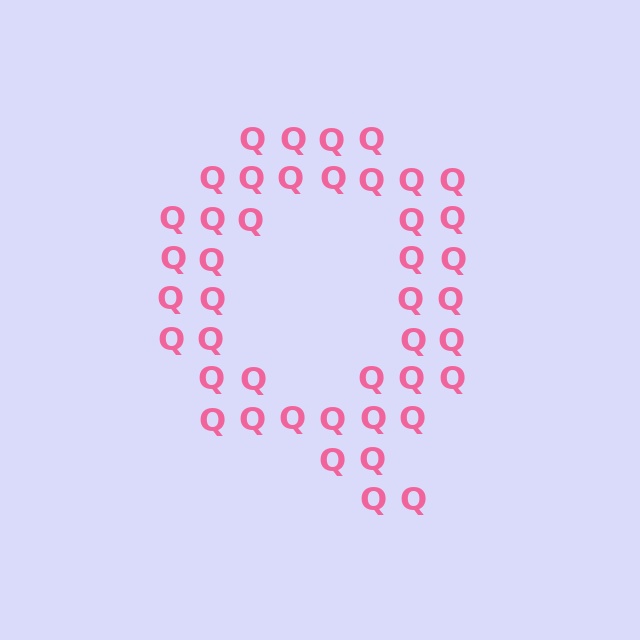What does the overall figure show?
The overall figure shows the letter Q.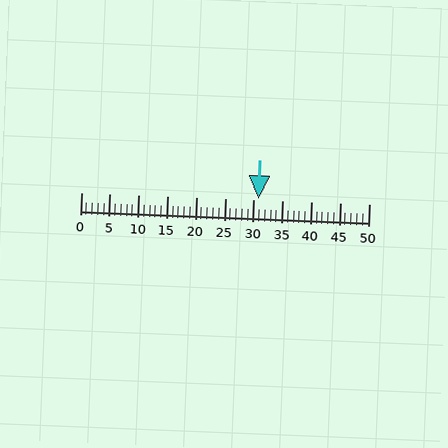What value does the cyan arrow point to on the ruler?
The cyan arrow points to approximately 31.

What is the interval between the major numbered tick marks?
The major tick marks are spaced 5 units apart.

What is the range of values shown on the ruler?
The ruler shows values from 0 to 50.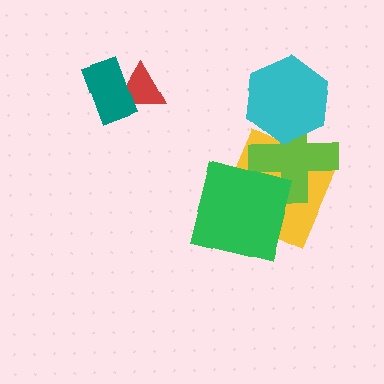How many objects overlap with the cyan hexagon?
1 object overlaps with the cyan hexagon.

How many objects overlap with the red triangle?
1 object overlaps with the red triangle.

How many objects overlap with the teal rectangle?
1 object overlaps with the teal rectangle.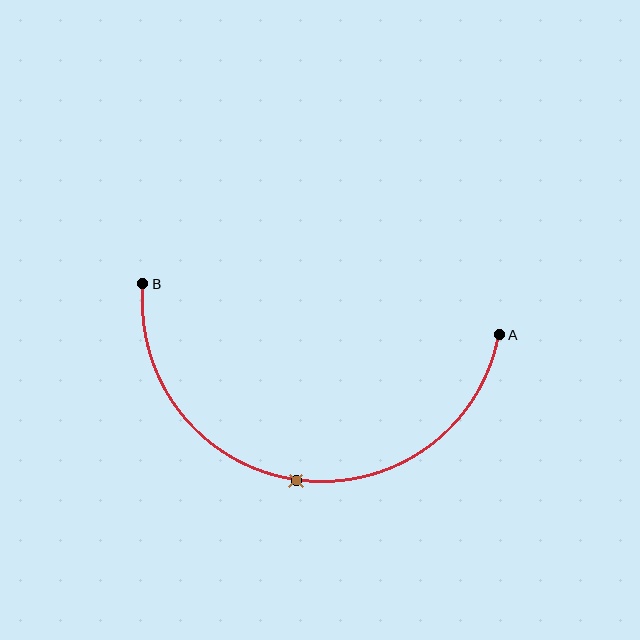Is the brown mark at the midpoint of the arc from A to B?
Yes. The brown mark lies on the arc at equal arc-length from both A and B — it is the arc midpoint.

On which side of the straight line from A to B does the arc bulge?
The arc bulges below the straight line connecting A and B.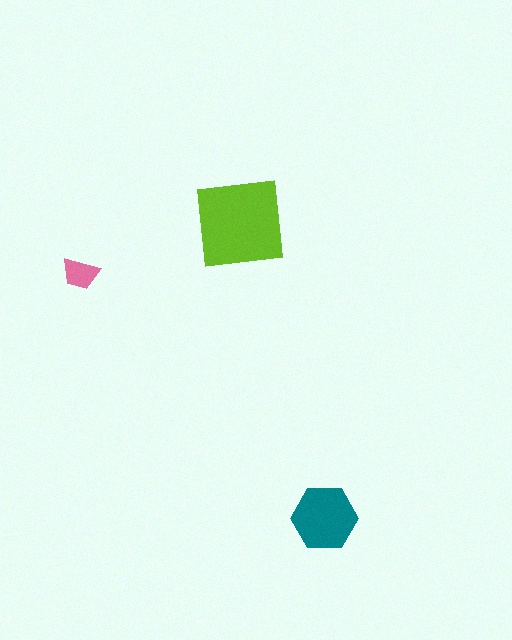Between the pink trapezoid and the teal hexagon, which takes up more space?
The teal hexagon.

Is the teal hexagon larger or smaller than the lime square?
Smaller.